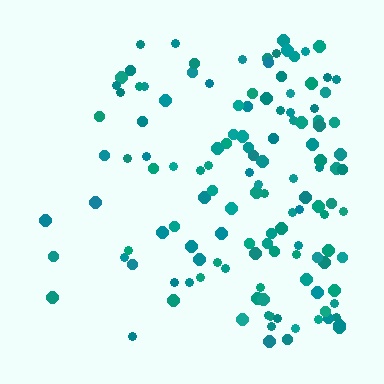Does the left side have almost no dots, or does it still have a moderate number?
Still a moderate number, just noticeably fewer than the right.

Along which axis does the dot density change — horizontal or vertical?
Horizontal.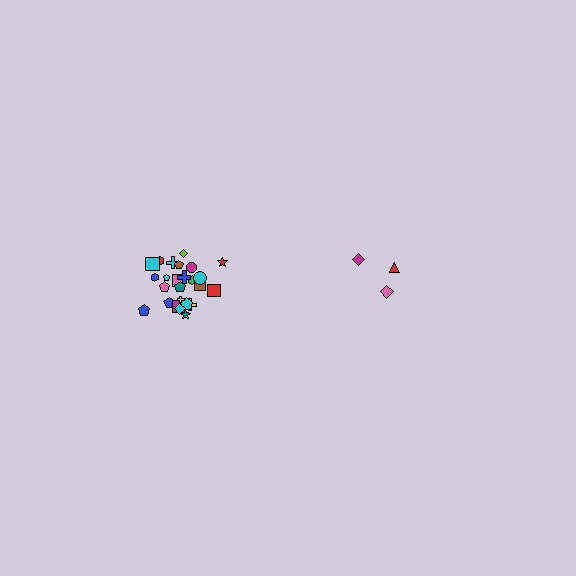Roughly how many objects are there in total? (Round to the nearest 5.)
Roughly 30 objects in total.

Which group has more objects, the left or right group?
The left group.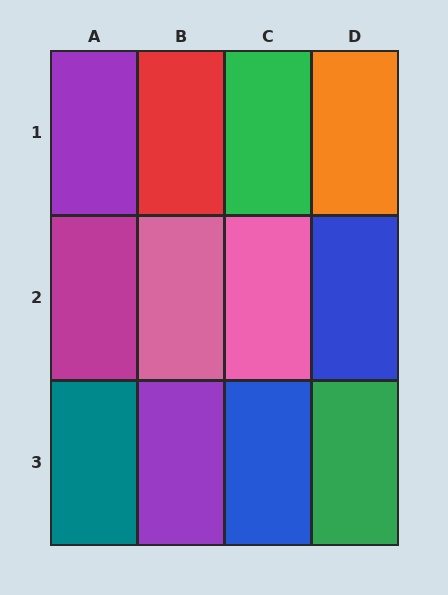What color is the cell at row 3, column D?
Green.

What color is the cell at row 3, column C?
Blue.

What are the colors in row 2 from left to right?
Magenta, pink, pink, blue.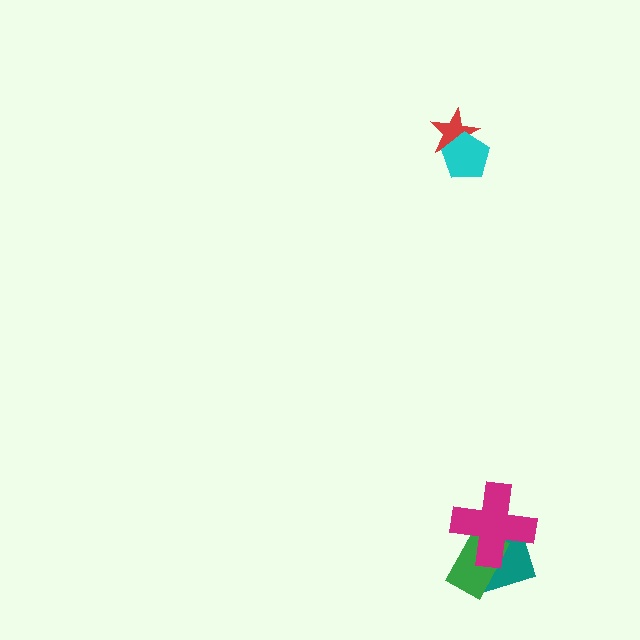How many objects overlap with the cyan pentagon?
1 object overlaps with the cyan pentagon.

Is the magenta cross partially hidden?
No, no other shape covers it.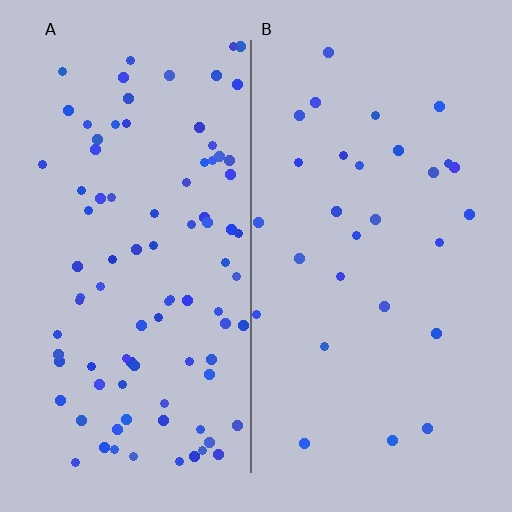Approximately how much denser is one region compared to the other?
Approximately 3.1× — region A over region B.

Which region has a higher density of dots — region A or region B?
A (the left).